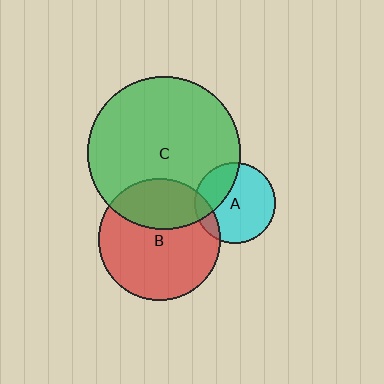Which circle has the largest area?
Circle C (green).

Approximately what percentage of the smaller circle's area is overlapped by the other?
Approximately 30%.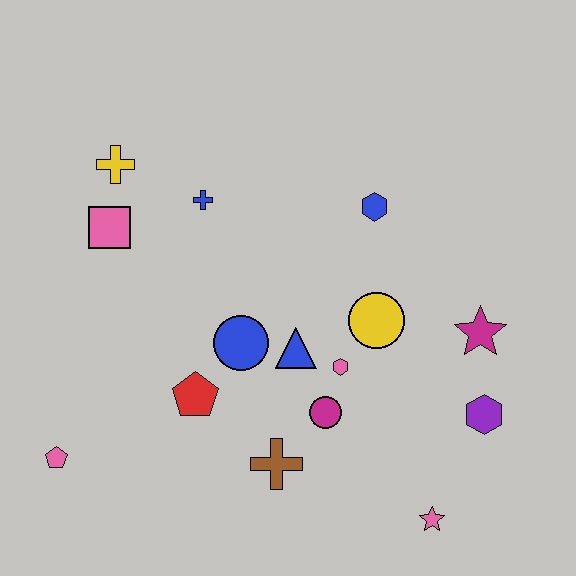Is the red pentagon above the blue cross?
No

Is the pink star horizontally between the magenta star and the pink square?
Yes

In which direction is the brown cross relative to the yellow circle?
The brown cross is below the yellow circle.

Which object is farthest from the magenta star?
The pink pentagon is farthest from the magenta star.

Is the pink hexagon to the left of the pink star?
Yes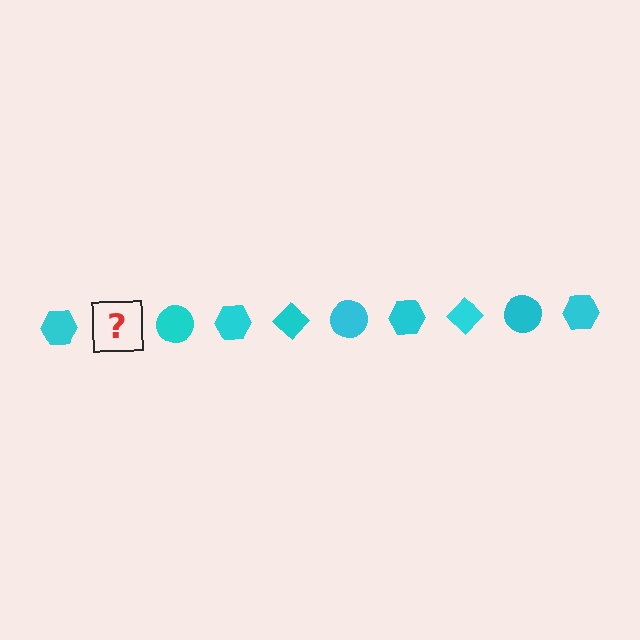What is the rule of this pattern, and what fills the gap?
The rule is that the pattern cycles through hexagon, diamond, circle shapes in cyan. The gap should be filled with a cyan diamond.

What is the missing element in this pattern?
The missing element is a cyan diamond.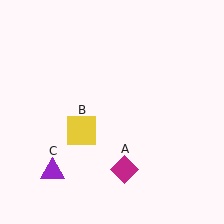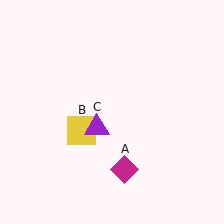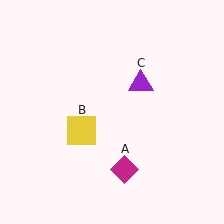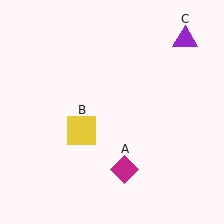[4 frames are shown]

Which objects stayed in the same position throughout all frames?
Magenta diamond (object A) and yellow square (object B) remained stationary.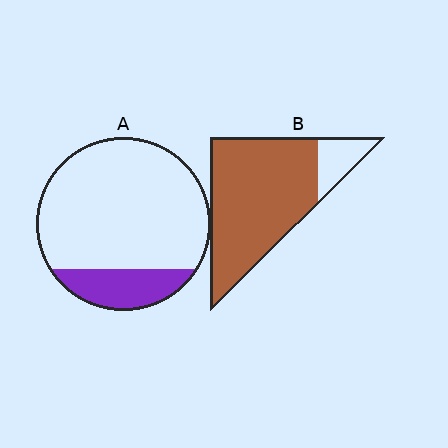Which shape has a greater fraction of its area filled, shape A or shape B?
Shape B.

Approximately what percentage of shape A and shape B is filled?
A is approximately 20% and B is approximately 85%.